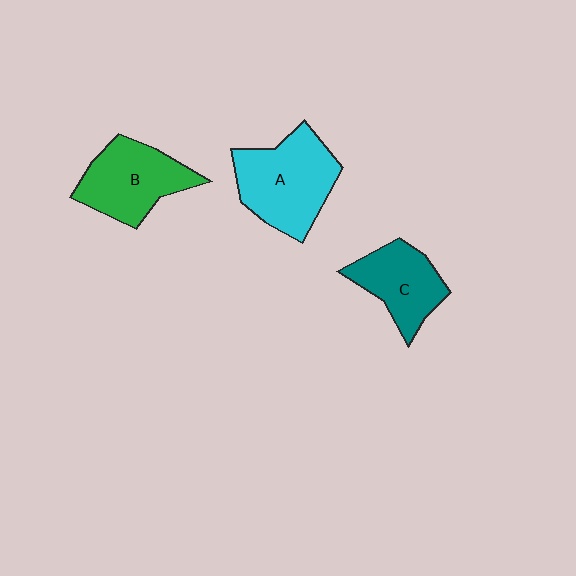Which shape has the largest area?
Shape A (cyan).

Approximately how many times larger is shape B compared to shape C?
Approximately 1.2 times.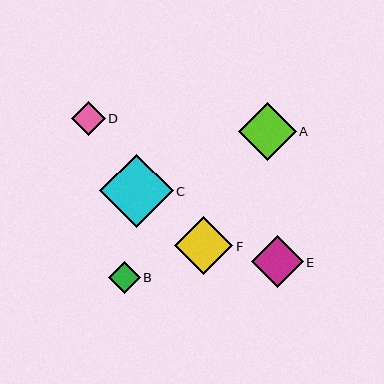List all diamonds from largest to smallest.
From largest to smallest: C, F, A, E, D, B.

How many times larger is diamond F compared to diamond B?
Diamond F is approximately 1.9 times the size of diamond B.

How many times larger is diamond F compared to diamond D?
Diamond F is approximately 1.7 times the size of diamond D.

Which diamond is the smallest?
Diamond B is the smallest with a size of approximately 31 pixels.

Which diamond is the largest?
Diamond C is the largest with a size of approximately 74 pixels.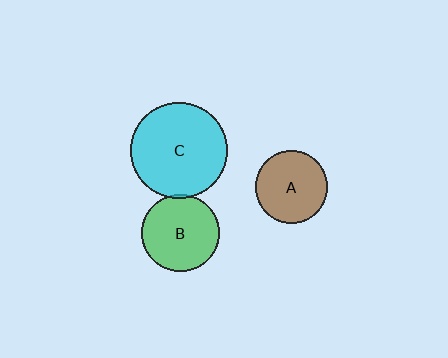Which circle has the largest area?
Circle C (cyan).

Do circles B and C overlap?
Yes.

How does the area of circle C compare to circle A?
Approximately 1.7 times.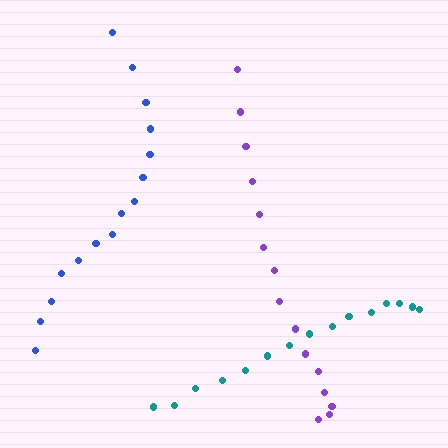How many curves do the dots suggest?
There are 3 distinct paths.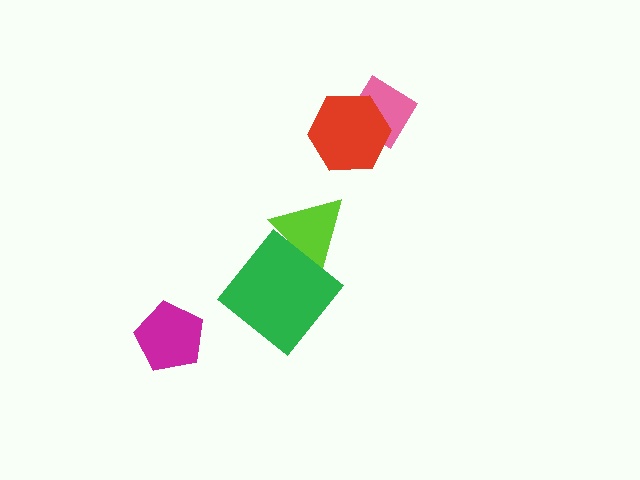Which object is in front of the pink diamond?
The red hexagon is in front of the pink diamond.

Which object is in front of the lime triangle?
The green diamond is in front of the lime triangle.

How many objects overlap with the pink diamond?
1 object overlaps with the pink diamond.